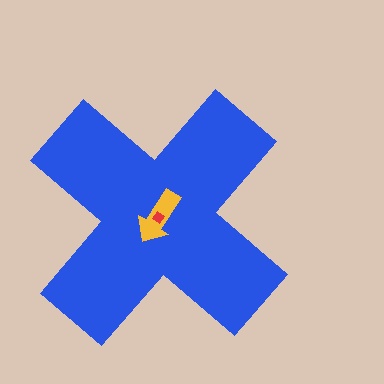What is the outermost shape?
The blue cross.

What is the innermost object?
The red diamond.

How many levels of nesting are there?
3.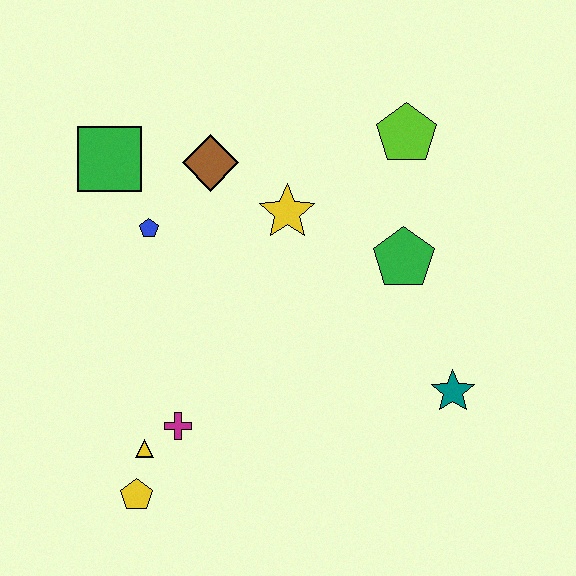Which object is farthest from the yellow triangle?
The lime pentagon is farthest from the yellow triangle.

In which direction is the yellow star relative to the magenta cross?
The yellow star is above the magenta cross.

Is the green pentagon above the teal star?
Yes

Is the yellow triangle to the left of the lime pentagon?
Yes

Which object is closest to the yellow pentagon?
The yellow triangle is closest to the yellow pentagon.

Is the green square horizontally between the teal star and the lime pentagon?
No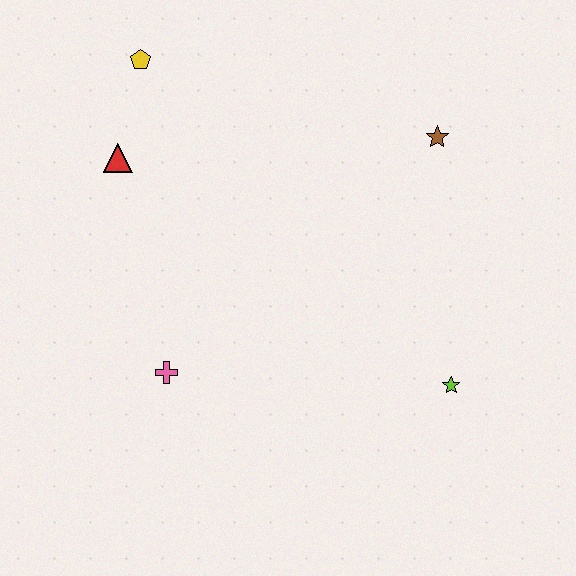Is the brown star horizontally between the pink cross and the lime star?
Yes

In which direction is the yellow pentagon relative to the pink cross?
The yellow pentagon is above the pink cross.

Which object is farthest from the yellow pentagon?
The lime star is farthest from the yellow pentagon.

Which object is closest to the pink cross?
The red triangle is closest to the pink cross.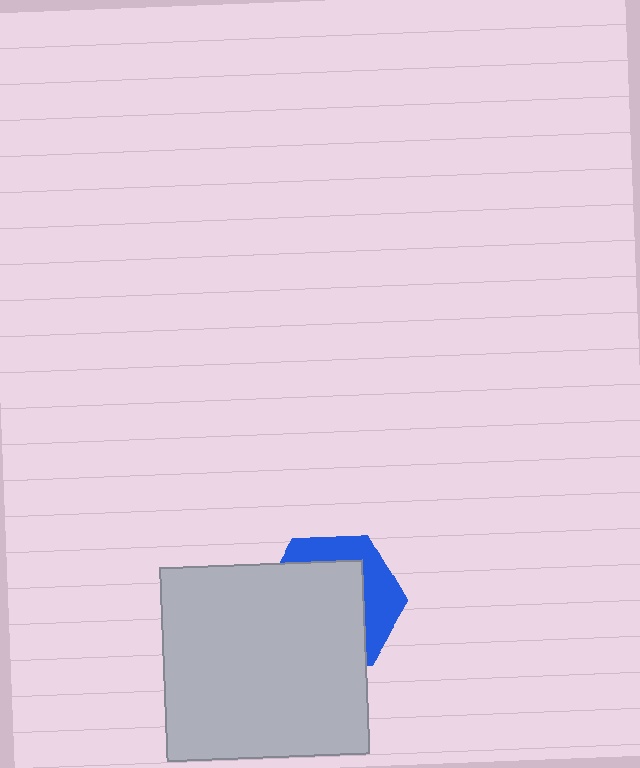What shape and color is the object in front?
The object in front is a light gray rectangle.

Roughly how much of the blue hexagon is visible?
A small part of it is visible (roughly 35%).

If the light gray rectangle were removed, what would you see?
You would see the complete blue hexagon.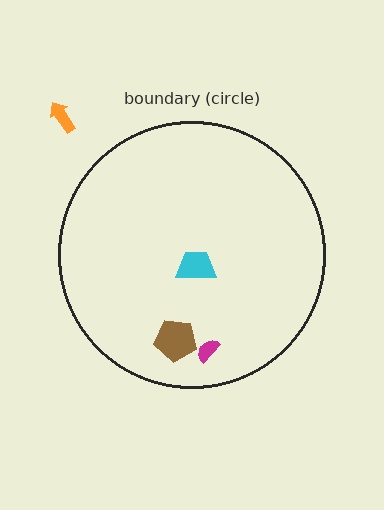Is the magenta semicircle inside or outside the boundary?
Inside.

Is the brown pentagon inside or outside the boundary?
Inside.